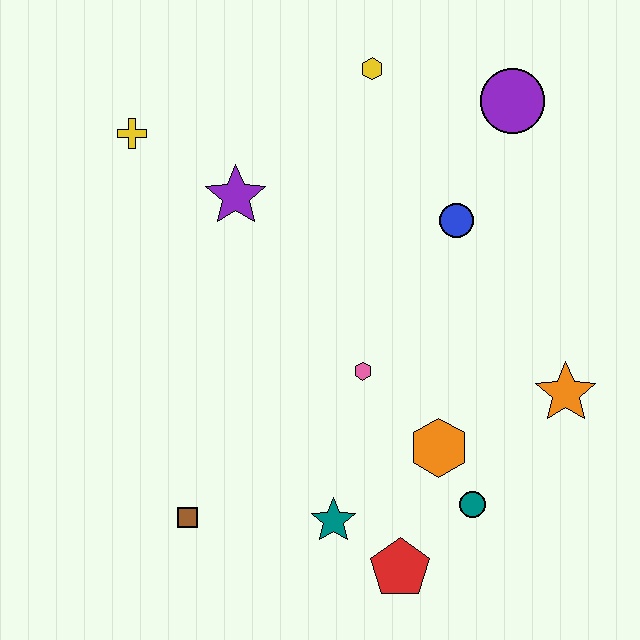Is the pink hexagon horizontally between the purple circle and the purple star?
Yes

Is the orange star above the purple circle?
No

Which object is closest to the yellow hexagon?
The purple circle is closest to the yellow hexagon.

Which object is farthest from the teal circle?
The yellow cross is farthest from the teal circle.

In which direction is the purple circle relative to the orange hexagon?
The purple circle is above the orange hexagon.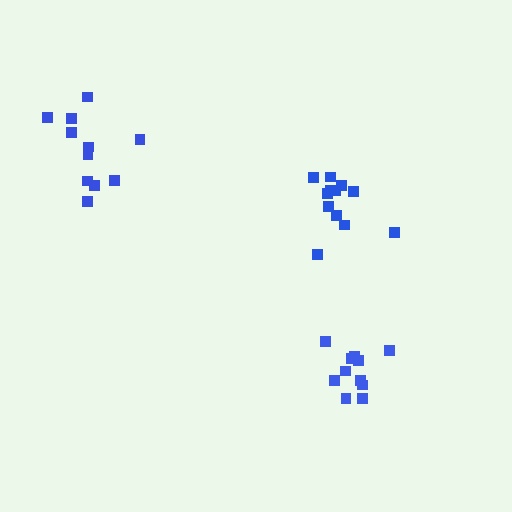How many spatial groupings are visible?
There are 3 spatial groupings.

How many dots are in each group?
Group 1: 11 dots, Group 2: 11 dots, Group 3: 12 dots (34 total).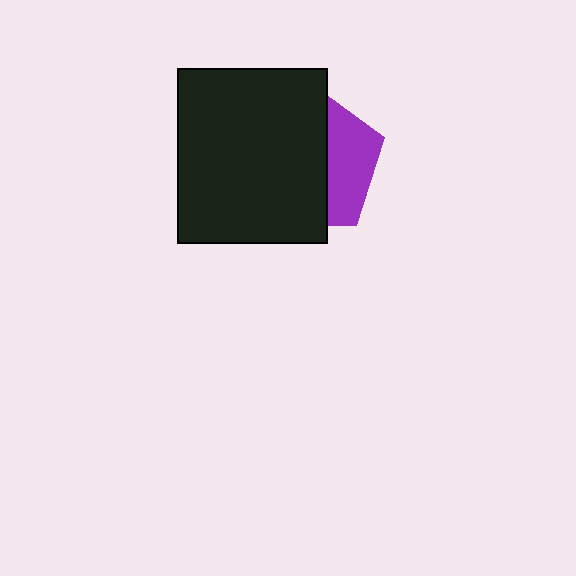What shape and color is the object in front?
The object in front is a black rectangle.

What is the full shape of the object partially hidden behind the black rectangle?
The partially hidden object is a purple pentagon.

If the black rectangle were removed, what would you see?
You would see the complete purple pentagon.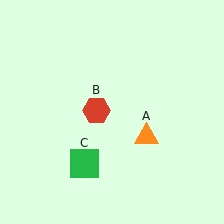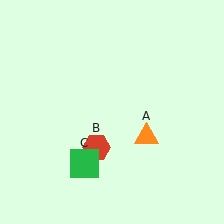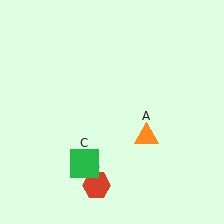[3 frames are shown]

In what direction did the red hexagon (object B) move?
The red hexagon (object B) moved down.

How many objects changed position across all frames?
1 object changed position: red hexagon (object B).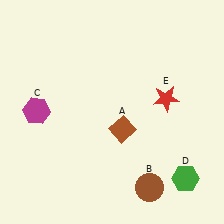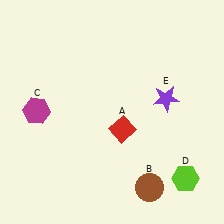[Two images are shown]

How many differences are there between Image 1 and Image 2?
There are 3 differences between the two images.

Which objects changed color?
A changed from brown to red. D changed from green to lime. E changed from red to purple.